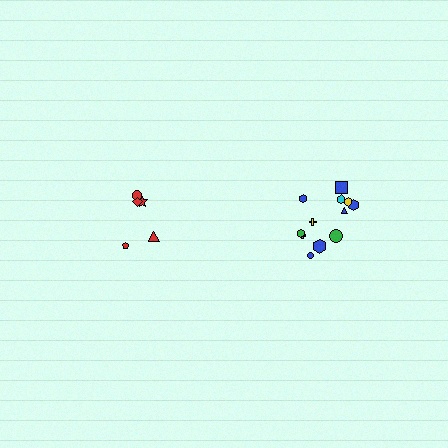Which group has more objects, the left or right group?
The right group.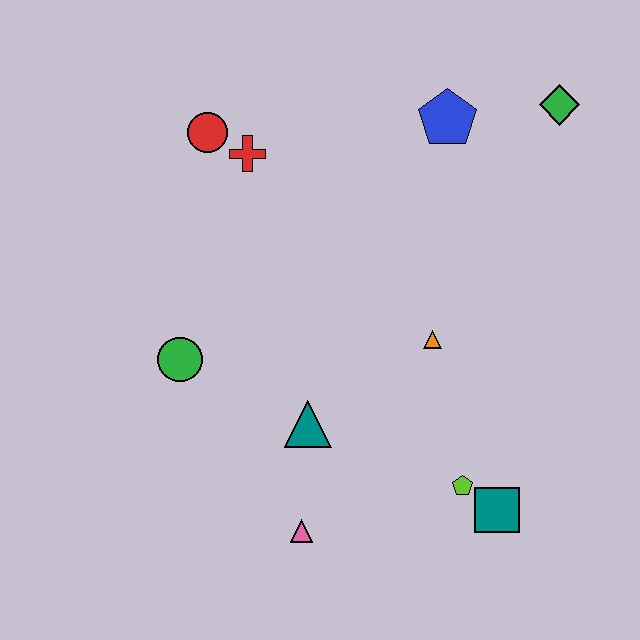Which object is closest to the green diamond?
The blue pentagon is closest to the green diamond.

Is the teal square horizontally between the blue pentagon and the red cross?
No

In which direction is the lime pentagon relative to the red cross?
The lime pentagon is below the red cross.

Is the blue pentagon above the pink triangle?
Yes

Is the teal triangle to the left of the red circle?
No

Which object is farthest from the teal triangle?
The green diamond is farthest from the teal triangle.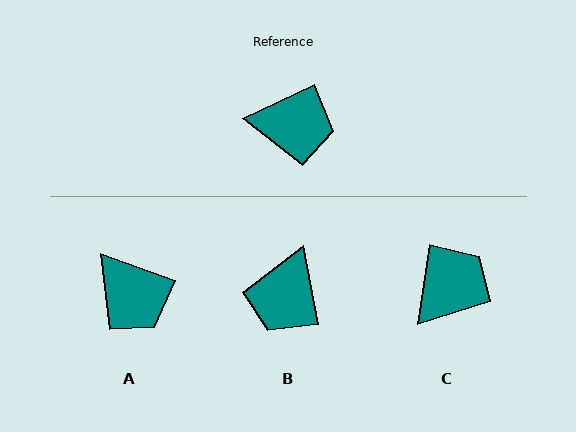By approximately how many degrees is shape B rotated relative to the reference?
Approximately 105 degrees clockwise.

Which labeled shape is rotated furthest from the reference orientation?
B, about 105 degrees away.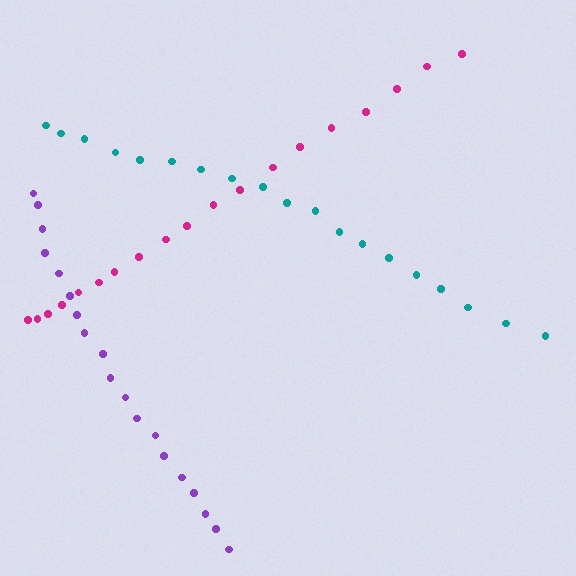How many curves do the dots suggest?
There are 3 distinct paths.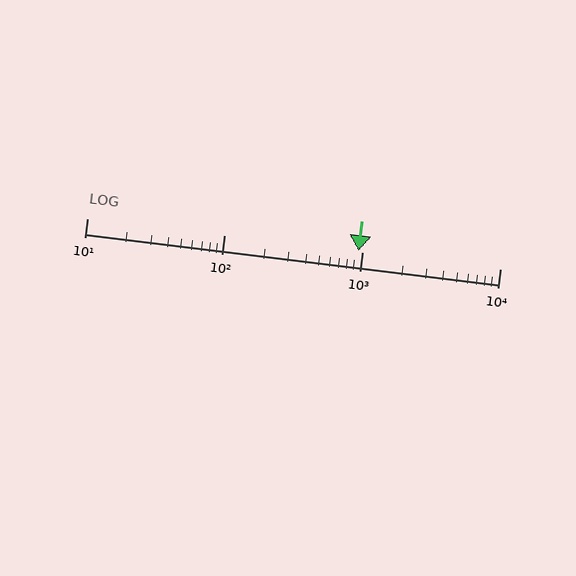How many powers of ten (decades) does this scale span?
The scale spans 3 decades, from 10 to 10000.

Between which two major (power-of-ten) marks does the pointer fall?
The pointer is between 100 and 1000.